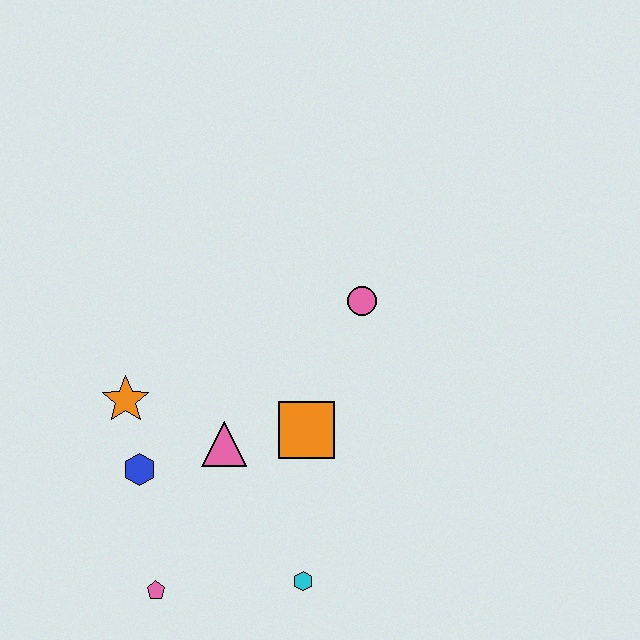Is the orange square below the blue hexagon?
No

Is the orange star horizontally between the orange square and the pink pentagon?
No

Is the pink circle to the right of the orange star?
Yes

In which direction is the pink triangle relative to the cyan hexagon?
The pink triangle is above the cyan hexagon.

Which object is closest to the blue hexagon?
The orange star is closest to the blue hexagon.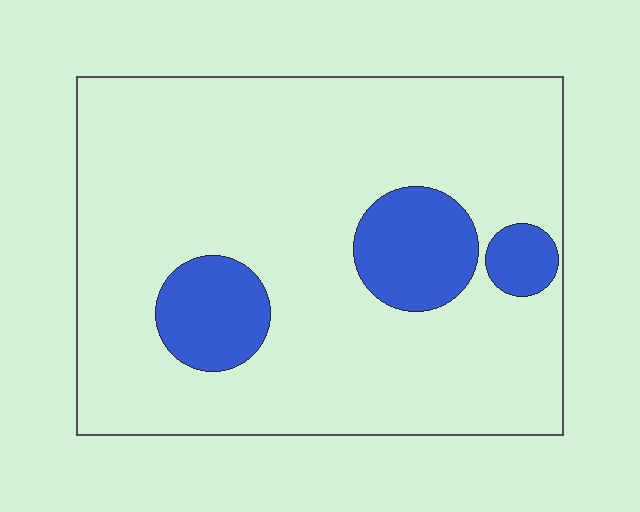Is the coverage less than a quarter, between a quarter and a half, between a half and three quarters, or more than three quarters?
Less than a quarter.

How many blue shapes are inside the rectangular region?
3.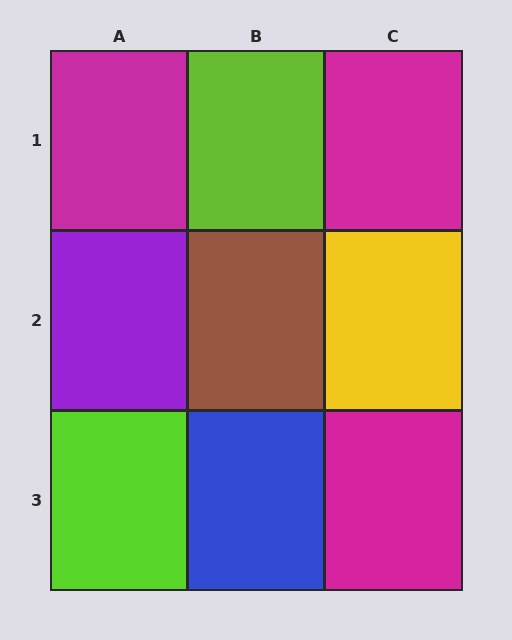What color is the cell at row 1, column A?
Magenta.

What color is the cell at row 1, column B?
Lime.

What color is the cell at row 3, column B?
Blue.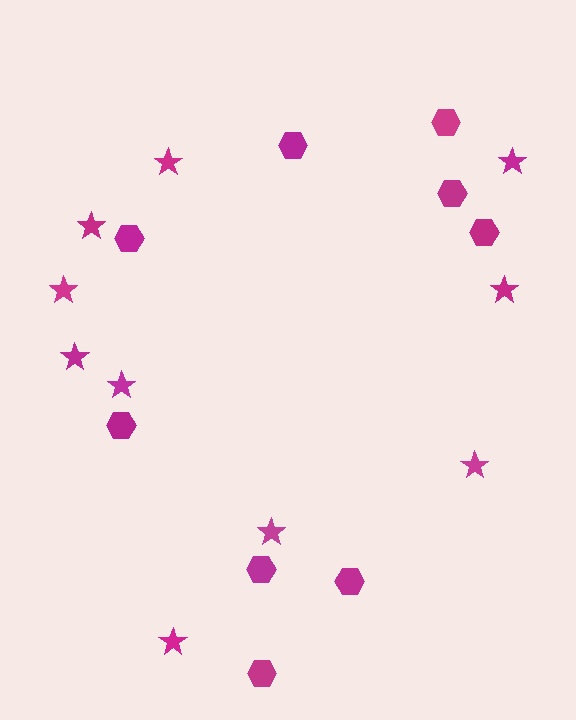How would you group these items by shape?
There are 2 groups: one group of hexagons (9) and one group of stars (10).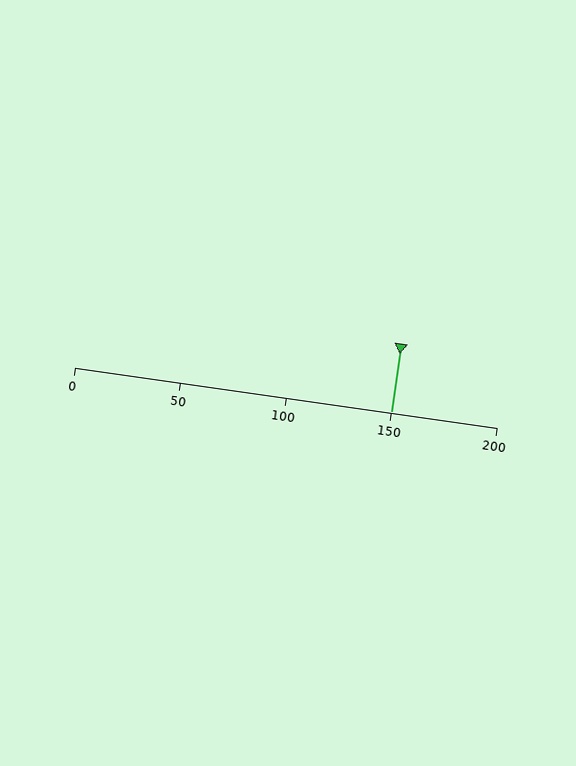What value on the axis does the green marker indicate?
The marker indicates approximately 150.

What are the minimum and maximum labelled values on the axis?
The axis runs from 0 to 200.